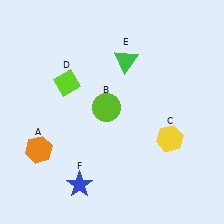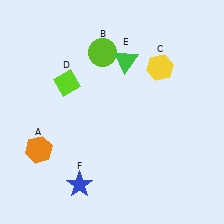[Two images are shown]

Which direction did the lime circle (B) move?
The lime circle (B) moved up.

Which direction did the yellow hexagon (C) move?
The yellow hexagon (C) moved up.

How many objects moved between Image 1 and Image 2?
2 objects moved between the two images.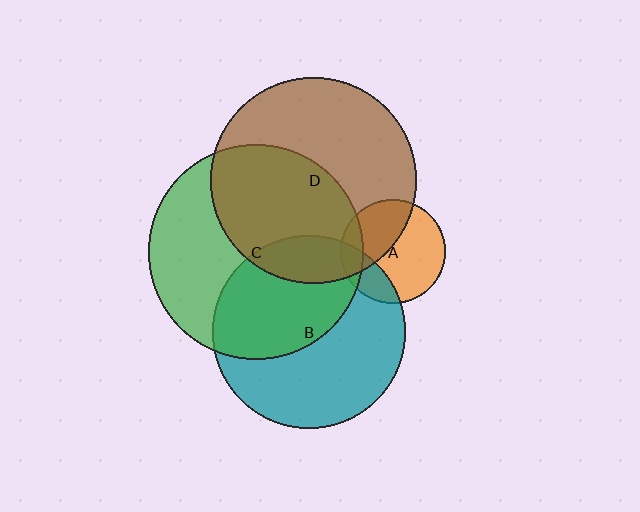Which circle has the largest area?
Circle C (green).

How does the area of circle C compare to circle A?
Approximately 4.2 times.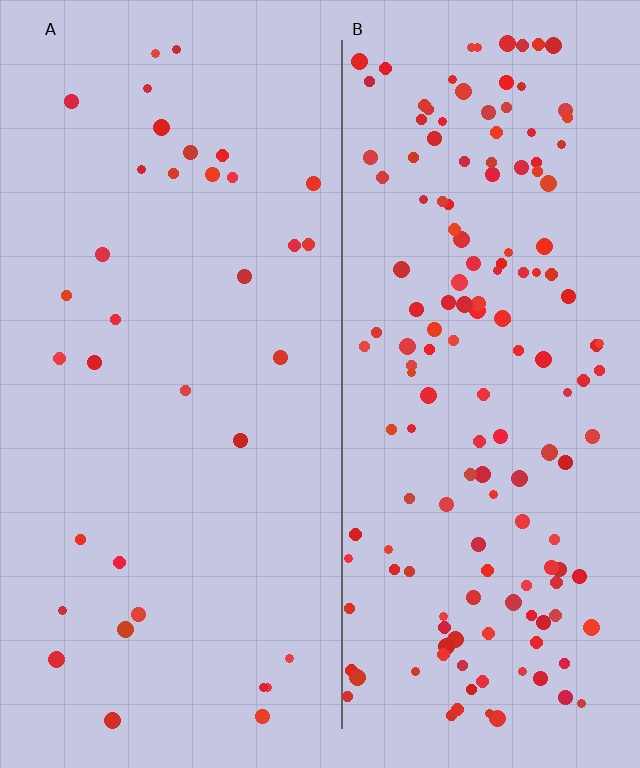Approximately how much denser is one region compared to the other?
Approximately 4.5× — region B over region A.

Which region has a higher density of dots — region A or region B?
B (the right).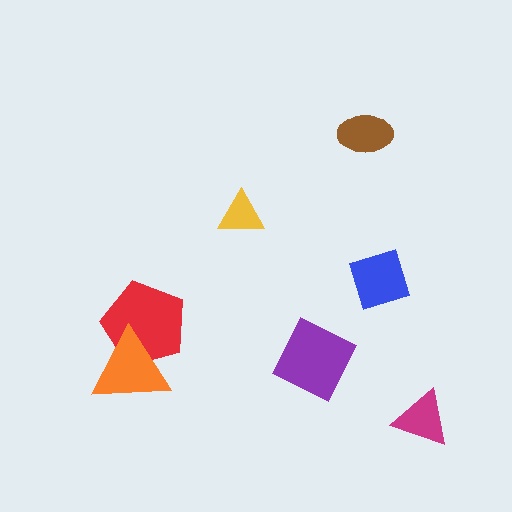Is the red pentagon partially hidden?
Yes, it is partially covered by another shape.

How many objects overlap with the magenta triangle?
0 objects overlap with the magenta triangle.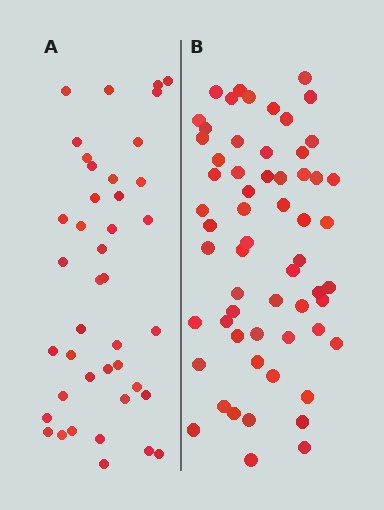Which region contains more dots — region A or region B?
Region B (the right region) has more dots.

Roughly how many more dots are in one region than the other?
Region B has approximately 20 more dots than region A.